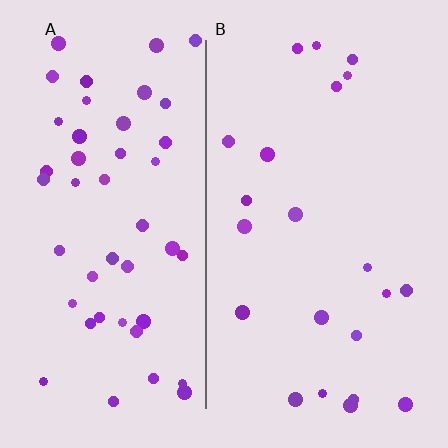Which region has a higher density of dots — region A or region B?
A (the left).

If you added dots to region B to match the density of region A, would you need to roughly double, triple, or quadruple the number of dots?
Approximately double.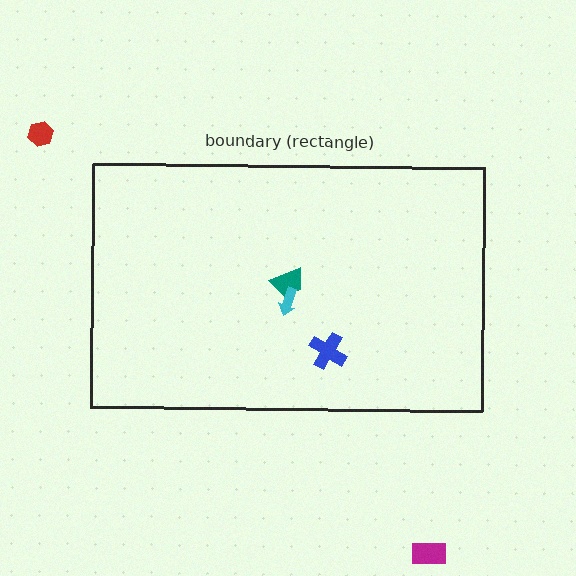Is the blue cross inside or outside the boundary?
Inside.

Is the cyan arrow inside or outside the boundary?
Inside.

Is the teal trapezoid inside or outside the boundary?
Inside.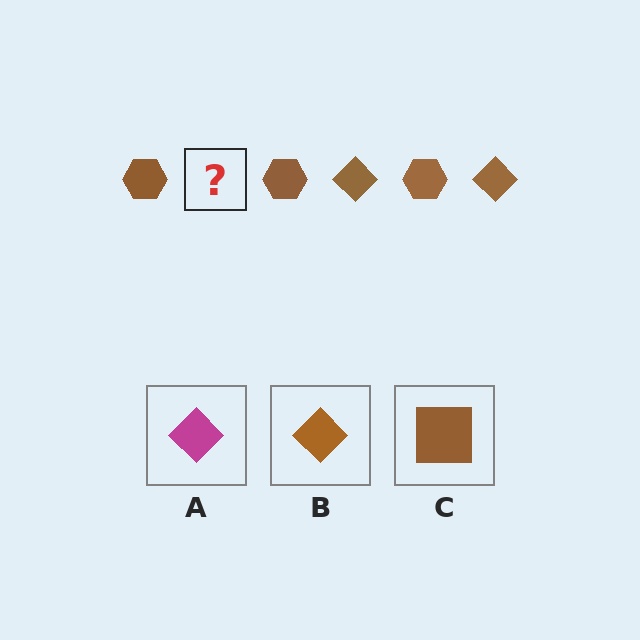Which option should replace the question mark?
Option B.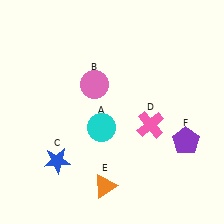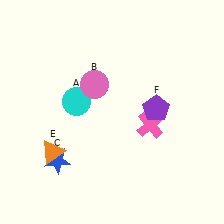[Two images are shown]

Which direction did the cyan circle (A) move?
The cyan circle (A) moved up.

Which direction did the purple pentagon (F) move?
The purple pentagon (F) moved up.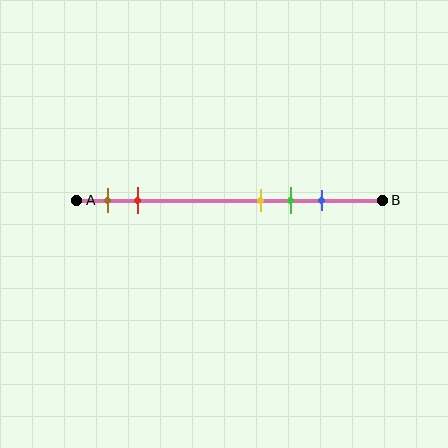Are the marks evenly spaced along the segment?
No, the marks are not evenly spaced.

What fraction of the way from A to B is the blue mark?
The blue mark is approximately 80% (0.8) of the way from A to B.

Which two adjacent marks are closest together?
The yellow and green marks are the closest adjacent pair.